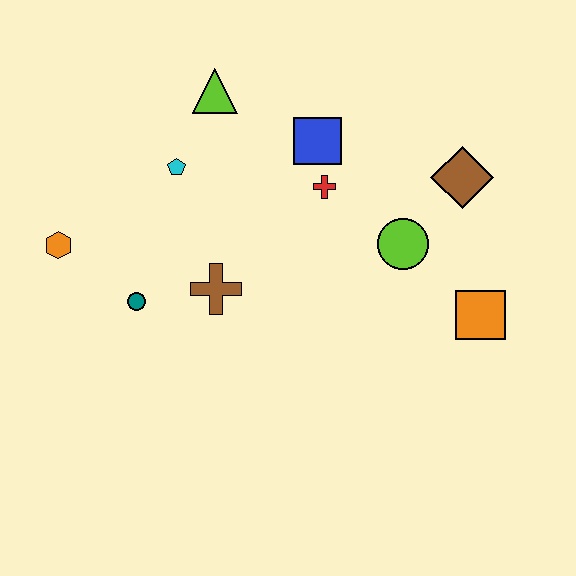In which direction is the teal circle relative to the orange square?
The teal circle is to the left of the orange square.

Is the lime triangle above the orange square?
Yes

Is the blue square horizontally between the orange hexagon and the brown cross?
No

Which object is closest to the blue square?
The red cross is closest to the blue square.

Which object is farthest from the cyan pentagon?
The orange square is farthest from the cyan pentagon.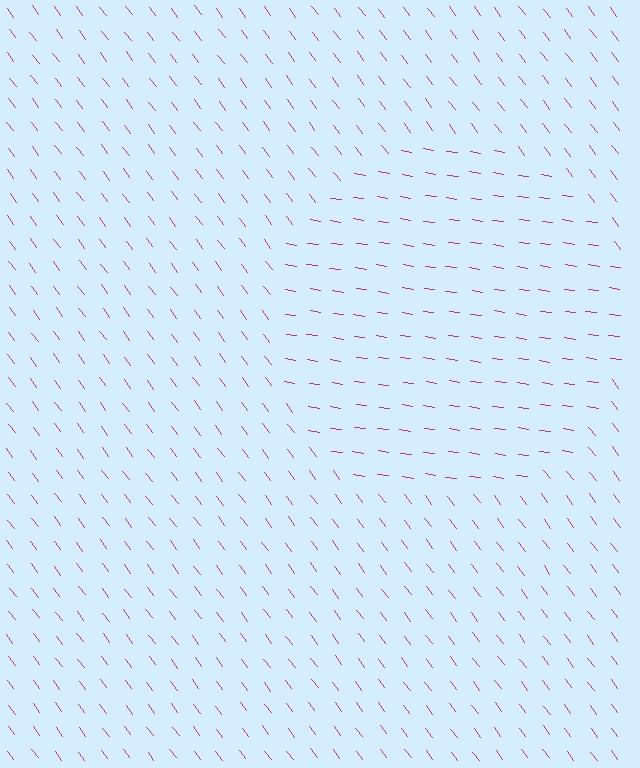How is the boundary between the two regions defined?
The boundary is defined purely by a change in line orientation (approximately 45 degrees difference). All lines are the same color and thickness.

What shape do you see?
I see a circle.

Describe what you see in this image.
The image is filled with small magenta line segments. A circle region in the image has lines oriented differently from the surrounding lines, creating a visible texture boundary.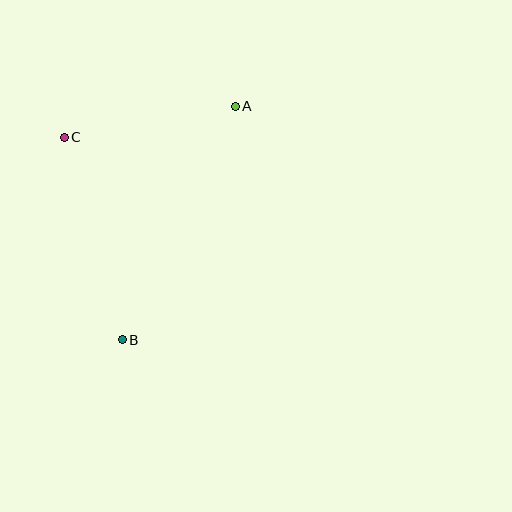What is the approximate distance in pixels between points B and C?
The distance between B and C is approximately 211 pixels.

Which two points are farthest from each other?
Points A and B are farthest from each other.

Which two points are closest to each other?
Points A and C are closest to each other.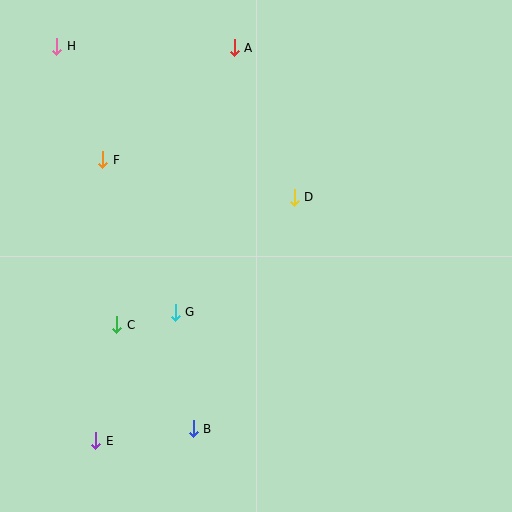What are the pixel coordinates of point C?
Point C is at (117, 325).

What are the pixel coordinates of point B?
Point B is at (193, 429).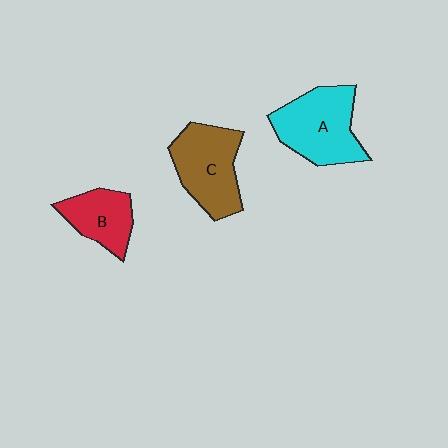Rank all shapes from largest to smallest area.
From largest to smallest: A (cyan), C (brown), B (red).